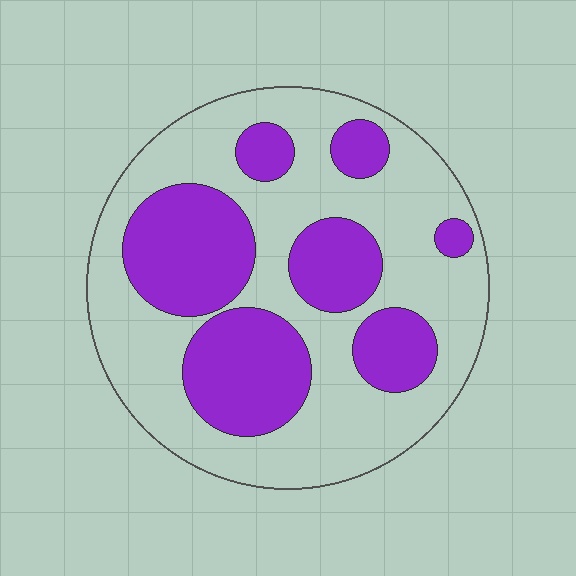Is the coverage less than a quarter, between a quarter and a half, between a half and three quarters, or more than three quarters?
Between a quarter and a half.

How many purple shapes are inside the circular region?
7.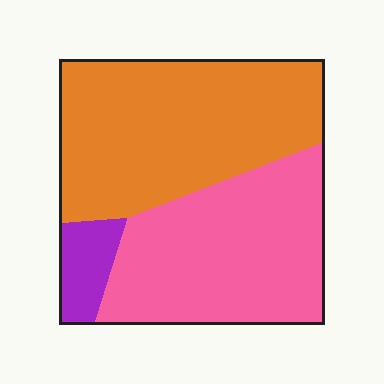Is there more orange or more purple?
Orange.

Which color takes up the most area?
Orange, at roughly 50%.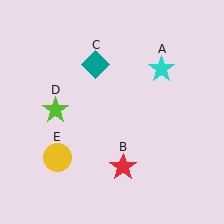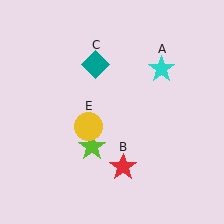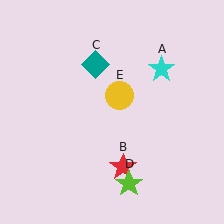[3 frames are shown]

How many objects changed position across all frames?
2 objects changed position: lime star (object D), yellow circle (object E).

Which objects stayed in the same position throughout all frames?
Cyan star (object A) and red star (object B) and teal diamond (object C) remained stationary.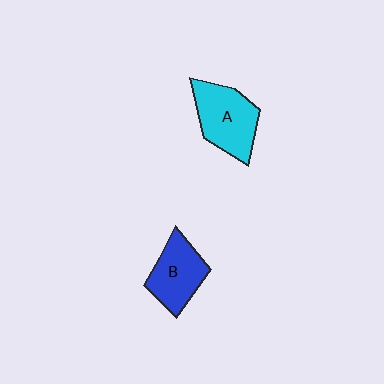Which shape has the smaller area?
Shape B (blue).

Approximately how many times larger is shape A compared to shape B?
Approximately 1.2 times.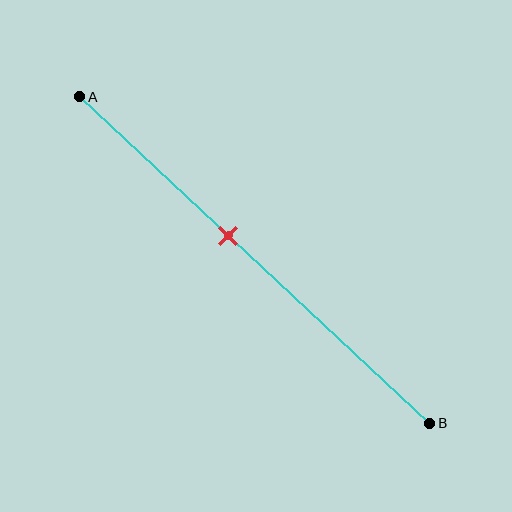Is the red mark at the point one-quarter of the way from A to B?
No, the mark is at about 40% from A, not at the 25% one-quarter point.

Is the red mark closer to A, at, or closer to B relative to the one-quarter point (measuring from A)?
The red mark is closer to point B than the one-quarter point of segment AB.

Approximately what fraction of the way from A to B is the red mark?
The red mark is approximately 40% of the way from A to B.